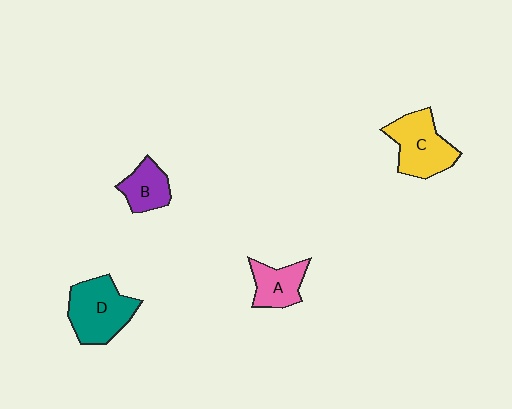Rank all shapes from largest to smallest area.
From largest to smallest: D (teal), C (yellow), A (pink), B (purple).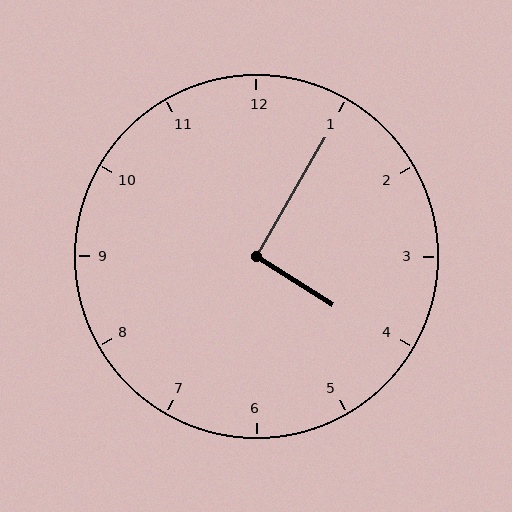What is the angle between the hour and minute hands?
Approximately 92 degrees.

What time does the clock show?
4:05.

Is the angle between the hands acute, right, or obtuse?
It is right.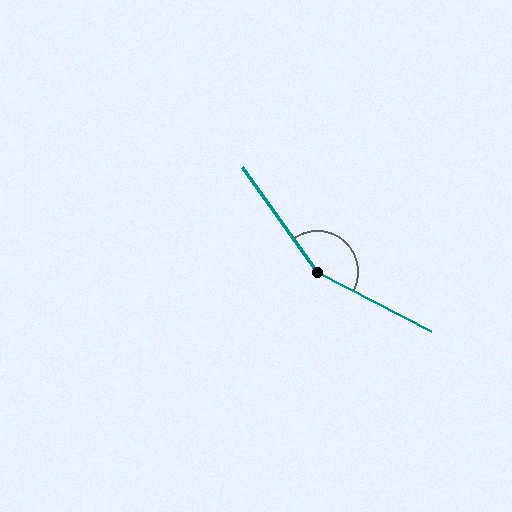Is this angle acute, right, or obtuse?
It is obtuse.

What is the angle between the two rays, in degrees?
Approximately 153 degrees.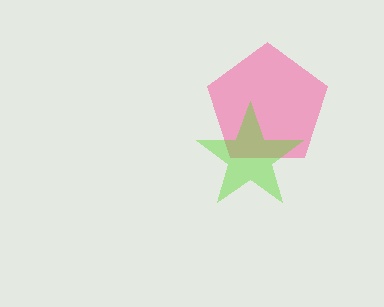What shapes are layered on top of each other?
The layered shapes are: a pink pentagon, a lime star.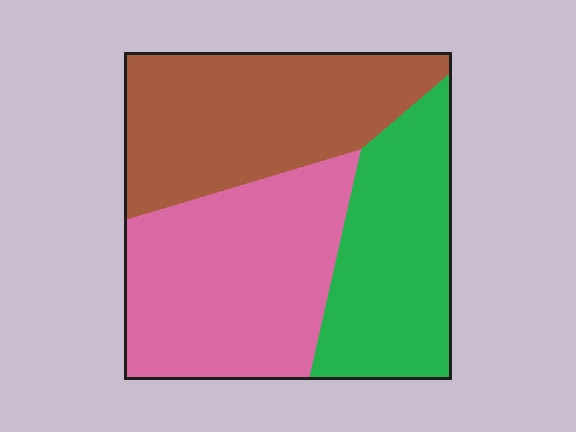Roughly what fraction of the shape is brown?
Brown takes up between a quarter and a half of the shape.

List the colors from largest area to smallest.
From largest to smallest: pink, brown, green.